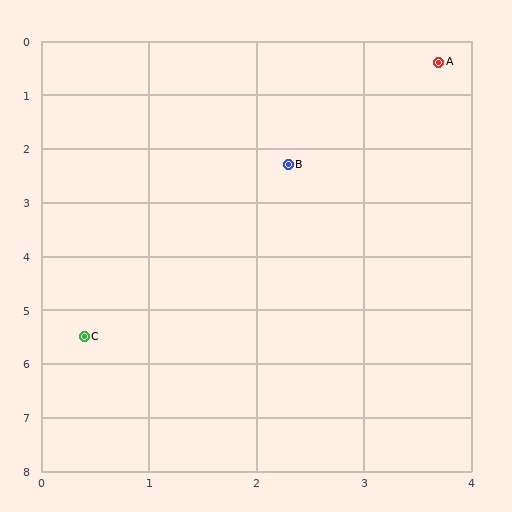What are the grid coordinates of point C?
Point C is at approximately (0.4, 5.5).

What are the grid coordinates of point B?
Point B is at approximately (2.3, 2.3).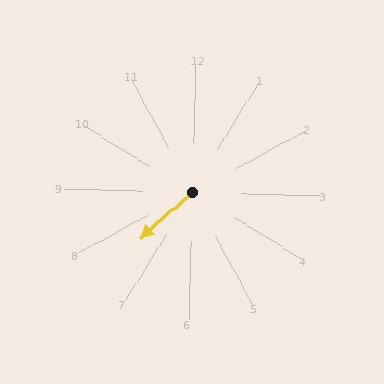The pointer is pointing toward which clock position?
Roughly 8 o'clock.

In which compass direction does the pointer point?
Southwest.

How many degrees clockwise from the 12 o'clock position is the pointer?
Approximately 227 degrees.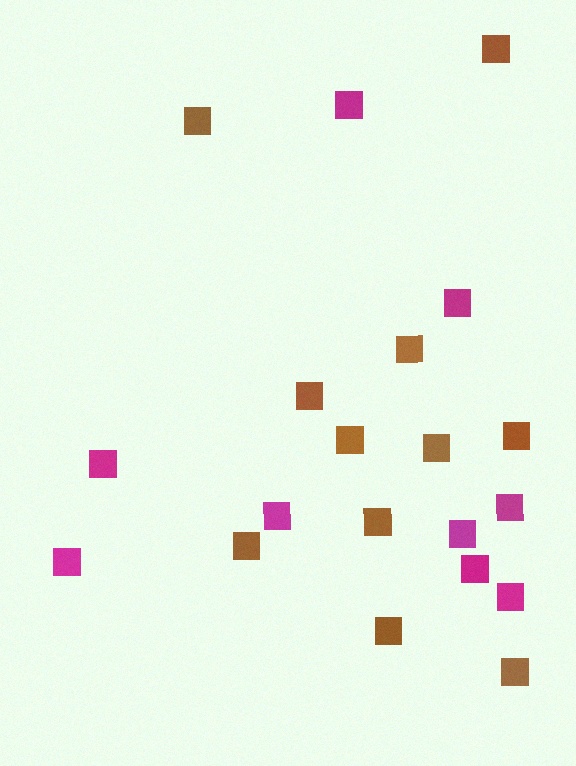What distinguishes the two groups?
There are 2 groups: one group of magenta squares (9) and one group of brown squares (11).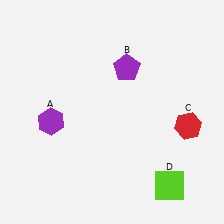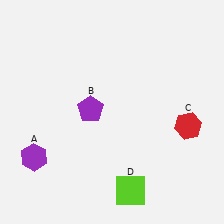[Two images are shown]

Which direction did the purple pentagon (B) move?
The purple pentagon (B) moved down.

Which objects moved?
The objects that moved are: the purple hexagon (A), the purple pentagon (B), the lime square (D).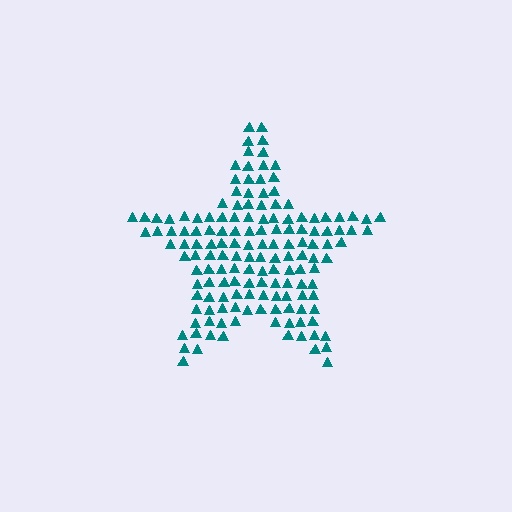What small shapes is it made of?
It is made of small triangles.